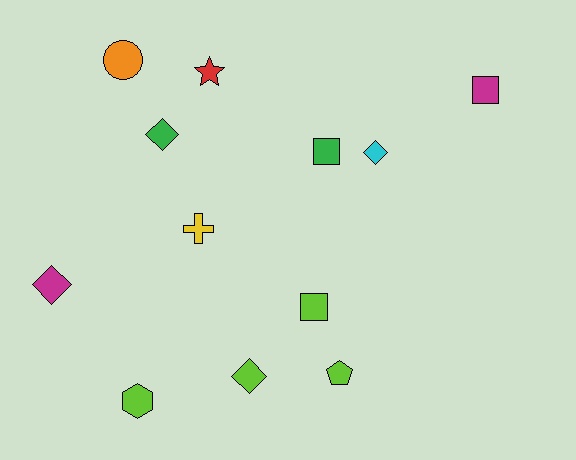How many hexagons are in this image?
There is 1 hexagon.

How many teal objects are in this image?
There are no teal objects.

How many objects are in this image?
There are 12 objects.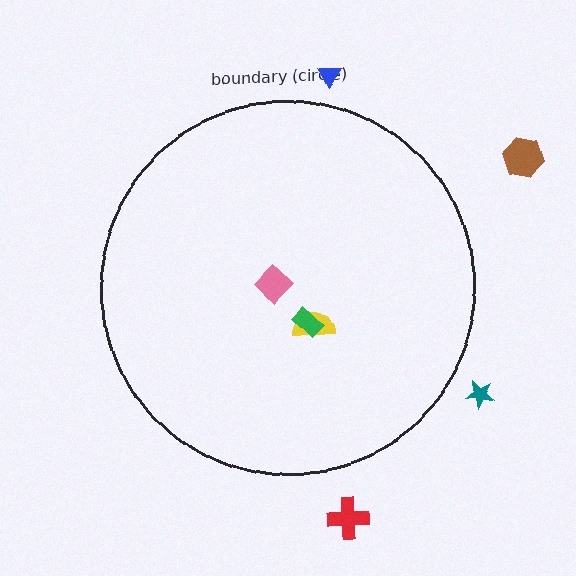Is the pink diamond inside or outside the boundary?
Inside.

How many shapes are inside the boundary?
3 inside, 4 outside.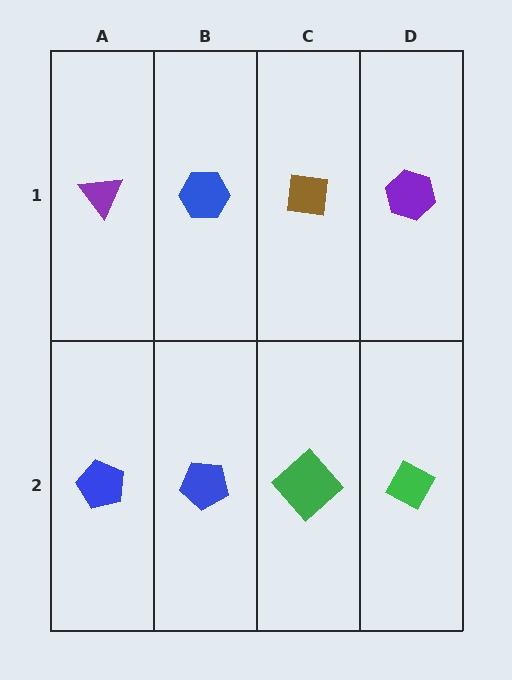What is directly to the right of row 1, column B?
A brown square.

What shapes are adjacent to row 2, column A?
A purple triangle (row 1, column A), a blue pentagon (row 2, column B).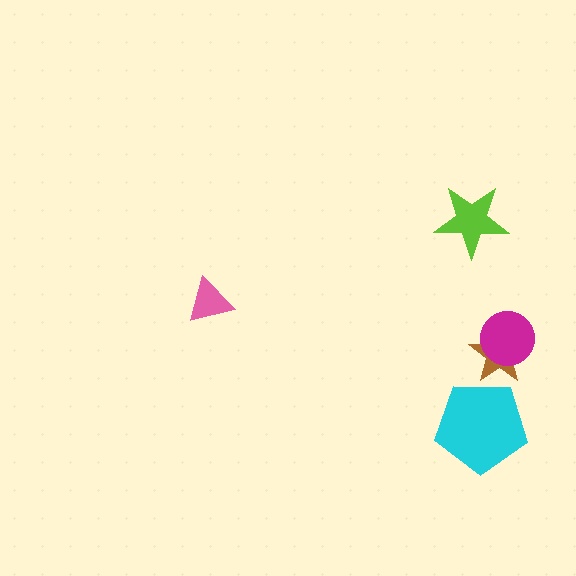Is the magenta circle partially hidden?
No, no other shape covers it.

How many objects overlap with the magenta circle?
1 object overlaps with the magenta circle.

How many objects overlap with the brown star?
1 object overlaps with the brown star.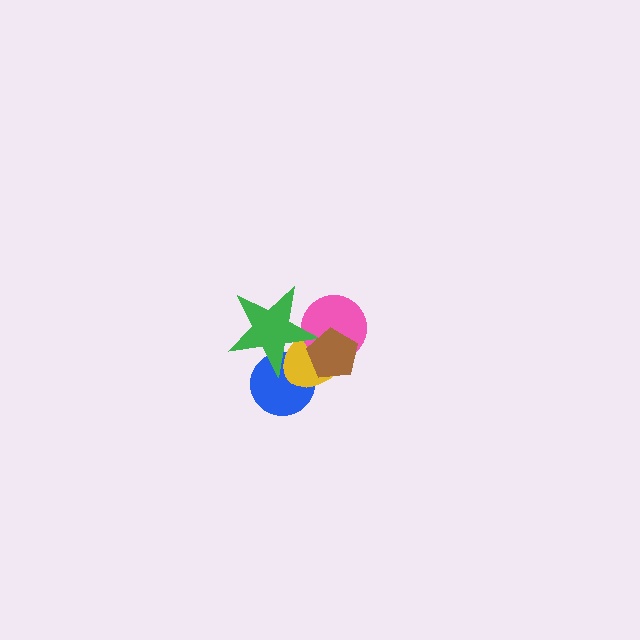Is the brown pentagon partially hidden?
No, no other shape covers it.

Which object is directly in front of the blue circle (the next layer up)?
The yellow ellipse is directly in front of the blue circle.